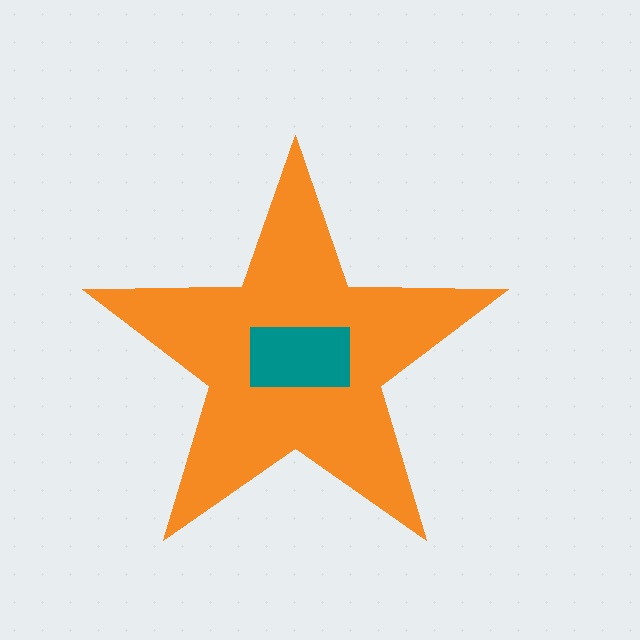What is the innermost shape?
The teal rectangle.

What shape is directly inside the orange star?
The teal rectangle.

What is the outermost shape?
The orange star.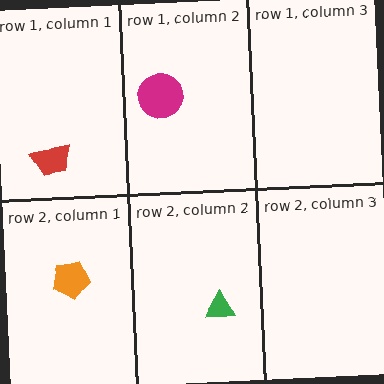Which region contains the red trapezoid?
The row 1, column 1 region.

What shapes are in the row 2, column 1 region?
The orange pentagon.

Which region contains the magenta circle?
The row 1, column 2 region.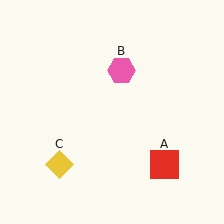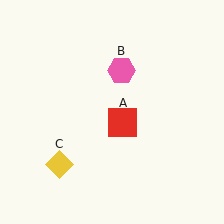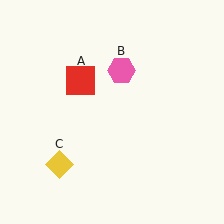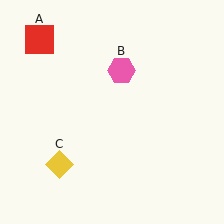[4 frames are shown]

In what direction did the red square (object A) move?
The red square (object A) moved up and to the left.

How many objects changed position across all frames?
1 object changed position: red square (object A).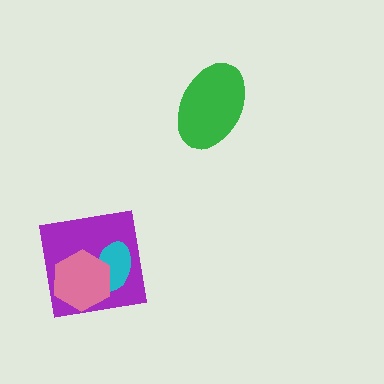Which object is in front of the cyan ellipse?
The pink hexagon is in front of the cyan ellipse.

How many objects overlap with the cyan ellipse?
2 objects overlap with the cyan ellipse.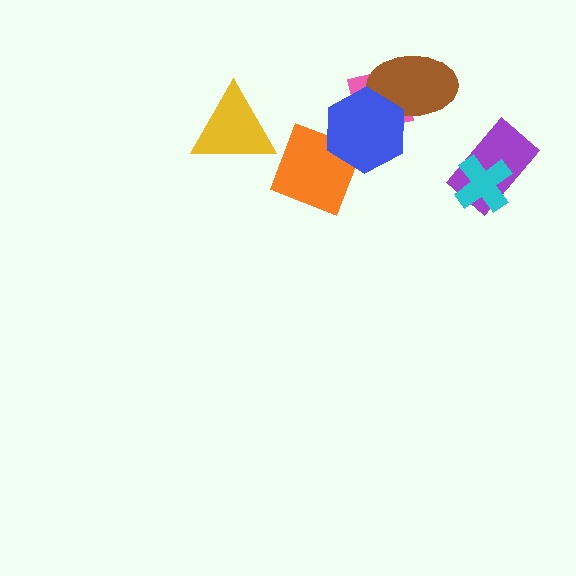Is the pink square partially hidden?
Yes, it is partially covered by another shape.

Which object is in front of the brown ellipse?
The blue hexagon is in front of the brown ellipse.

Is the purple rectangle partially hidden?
Yes, it is partially covered by another shape.